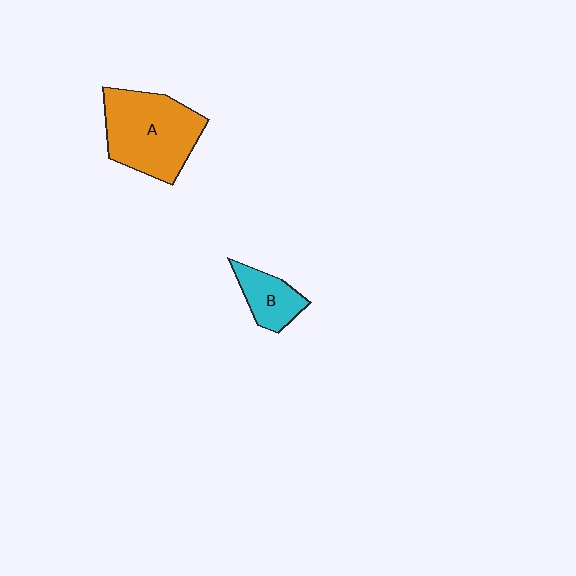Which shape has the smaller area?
Shape B (cyan).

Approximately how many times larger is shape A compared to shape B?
Approximately 2.3 times.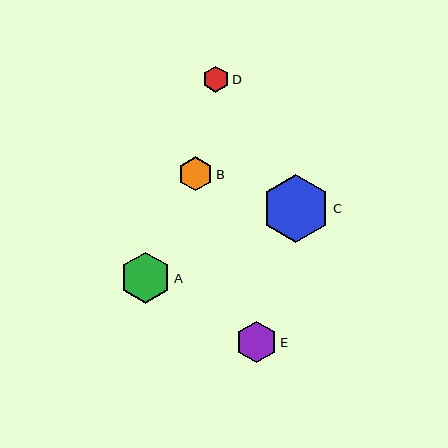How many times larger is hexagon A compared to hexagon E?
Hexagon A is approximately 1.2 times the size of hexagon E.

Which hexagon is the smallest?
Hexagon D is the smallest with a size of approximately 26 pixels.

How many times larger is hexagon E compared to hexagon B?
Hexagon E is approximately 1.2 times the size of hexagon B.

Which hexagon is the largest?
Hexagon C is the largest with a size of approximately 68 pixels.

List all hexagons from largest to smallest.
From largest to smallest: C, A, E, B, D.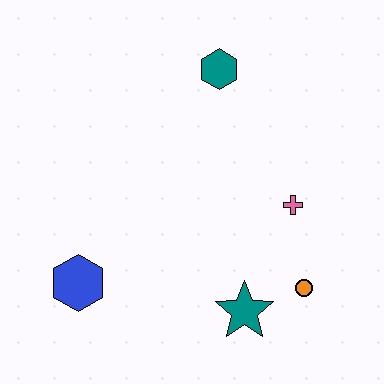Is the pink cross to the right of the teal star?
Yes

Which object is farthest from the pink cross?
The blue hexagon is farthest from the pink cross.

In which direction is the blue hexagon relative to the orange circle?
The blue hexagon is to the left of the orange circle.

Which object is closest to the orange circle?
The teal star is closest to the orange circle.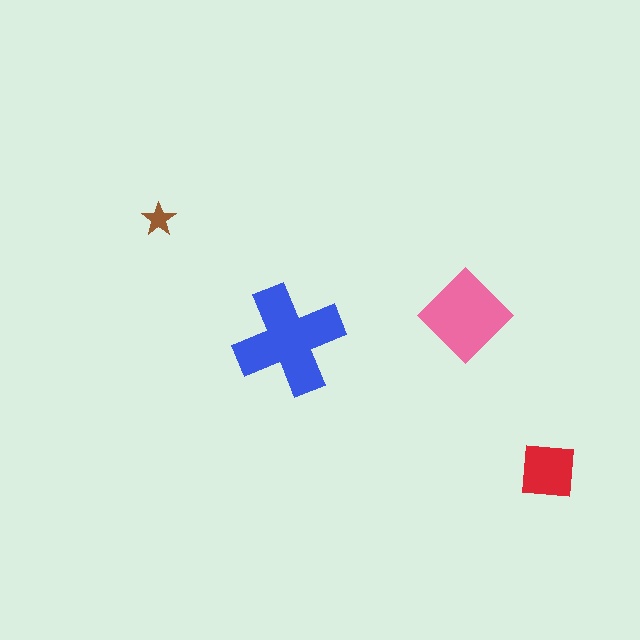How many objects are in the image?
There are 4 objects in the image.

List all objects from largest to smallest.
The blue cross, the pink diamond, the red square, the brown star.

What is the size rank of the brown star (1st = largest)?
4th.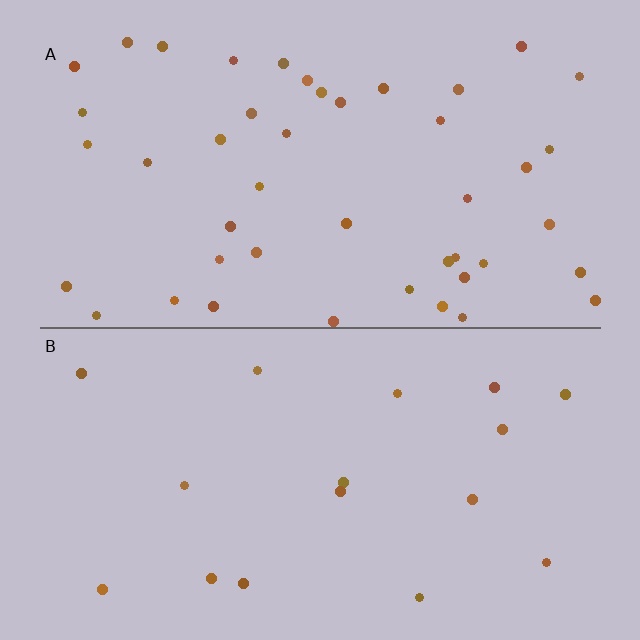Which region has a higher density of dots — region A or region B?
A (the top).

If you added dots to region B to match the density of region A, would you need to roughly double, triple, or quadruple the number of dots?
Approximately triple.